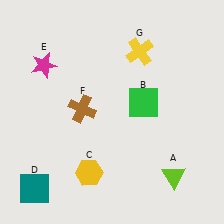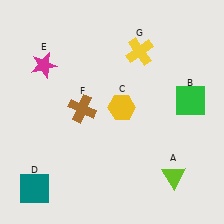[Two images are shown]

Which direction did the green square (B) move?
The green square (B) moved right.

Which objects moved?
The objects that moved are: the green square (B), the yellow hexagon (C).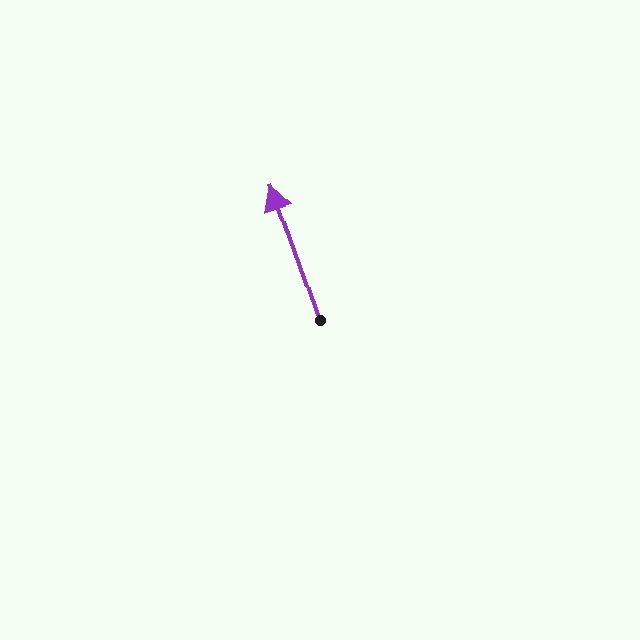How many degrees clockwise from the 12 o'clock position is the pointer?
Approximately 340 degrees.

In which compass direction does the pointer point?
North.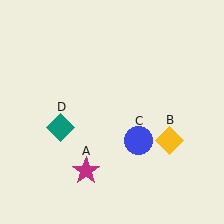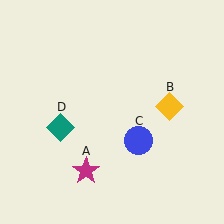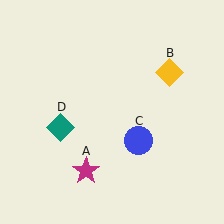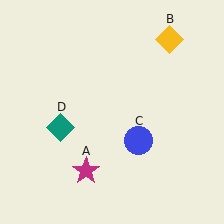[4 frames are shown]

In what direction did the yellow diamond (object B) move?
The yellow diamond (object B) moved up.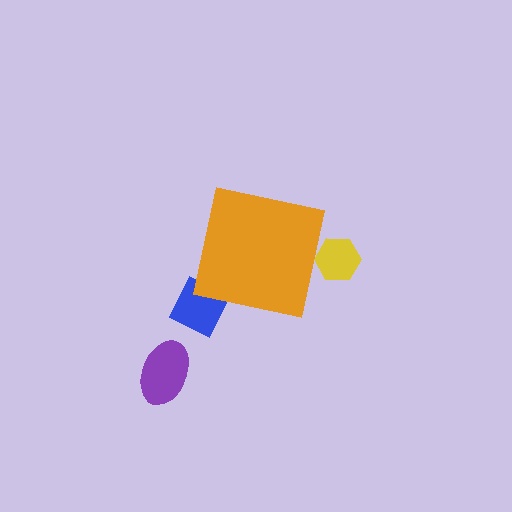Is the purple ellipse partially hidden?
No, the purple ellipse is fully visible.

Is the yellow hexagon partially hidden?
Yes, the yellow hexagon is partially hidden behind the orange square.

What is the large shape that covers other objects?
An orange square.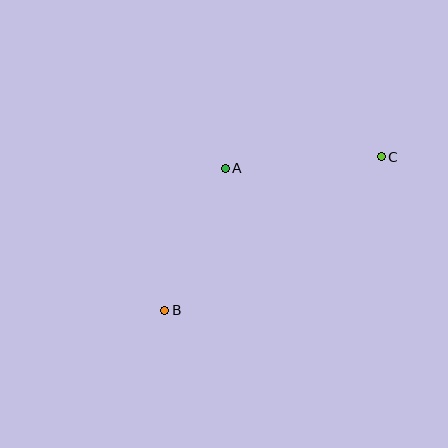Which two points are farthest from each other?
Points B and C are farthest from each other.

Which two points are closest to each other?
Points A and B are closest to each other.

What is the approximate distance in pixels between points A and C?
The distance between A and C is approximately 156 pixels.